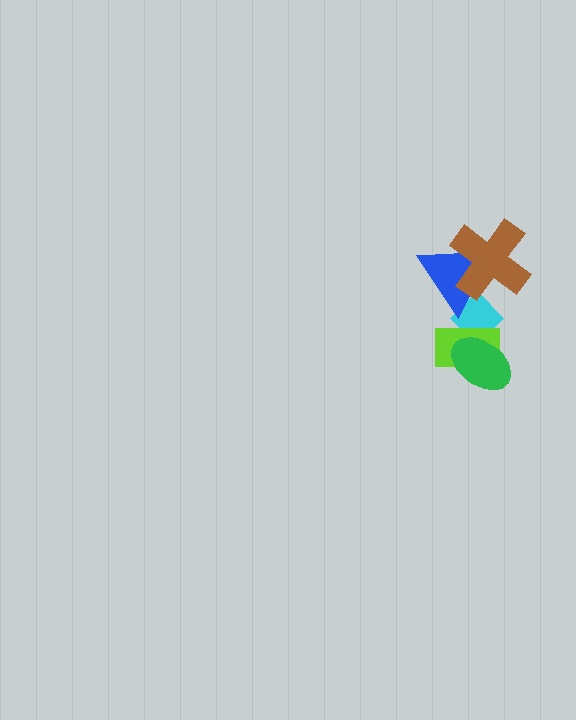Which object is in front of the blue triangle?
The brown cross is in front of the blue triangle.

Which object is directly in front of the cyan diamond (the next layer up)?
The lime rectangle is directly in front of the cyan diamond.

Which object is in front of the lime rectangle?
The green ellipse is in front of the lime rectangle.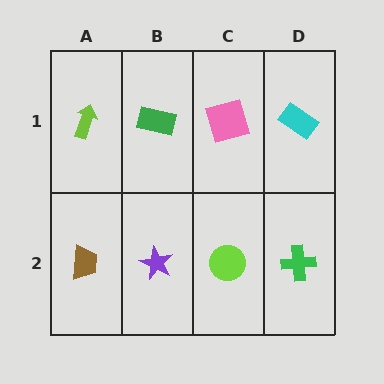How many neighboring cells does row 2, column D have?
2.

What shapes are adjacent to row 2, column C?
A pink square (row 1, column C), a purple star (row 2, column B), a green cross (row 2, column D).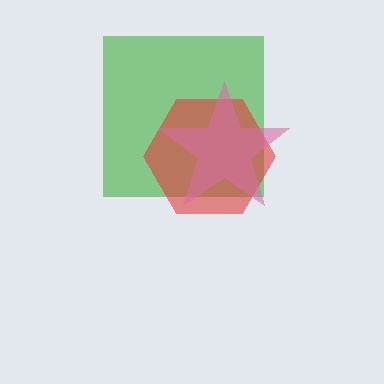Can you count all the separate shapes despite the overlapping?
Yes, there are 3 separate shapes.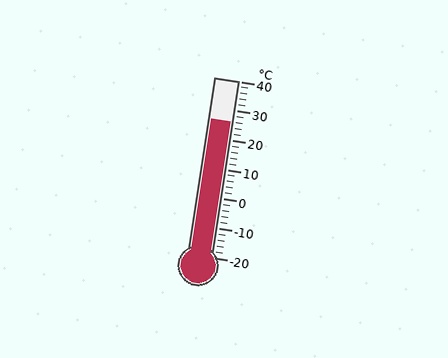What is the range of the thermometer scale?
The thermometer scale ranges from -20°C to 40°C.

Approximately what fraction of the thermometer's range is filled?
The thermometer is filled to approximately 75% of its range.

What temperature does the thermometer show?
The thermometer shows approximately 26°C.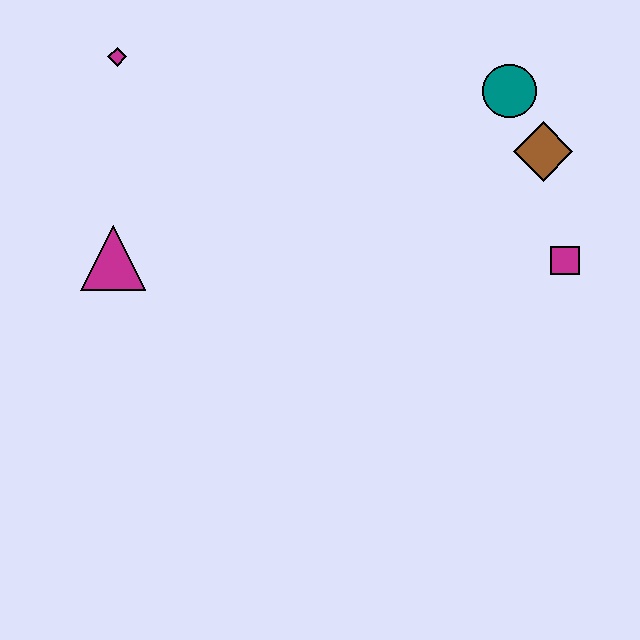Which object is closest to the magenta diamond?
The magenta triangle is closest to the magenta diamond.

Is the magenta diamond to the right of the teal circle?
No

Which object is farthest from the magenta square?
The magenta diamond is farthest from the magenta square.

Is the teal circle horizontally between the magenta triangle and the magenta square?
Yes